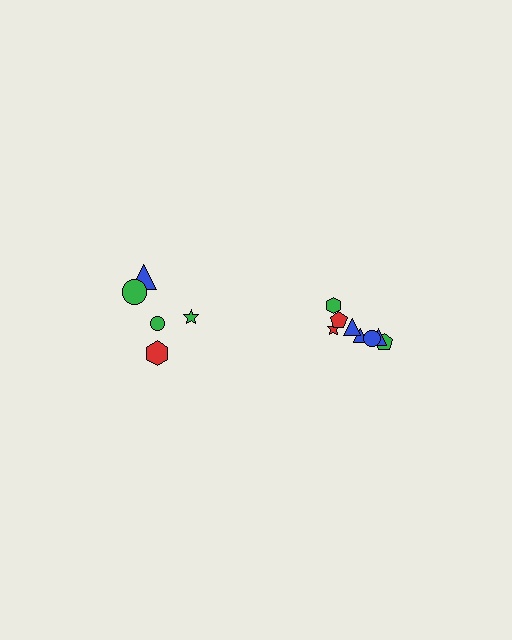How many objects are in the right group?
There are 8 objects.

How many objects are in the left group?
There are 5 objects.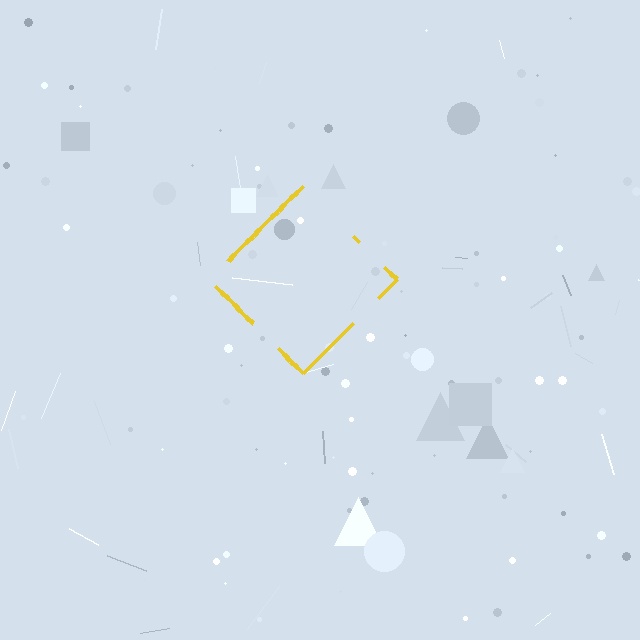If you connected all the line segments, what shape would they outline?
They would outline a diamond.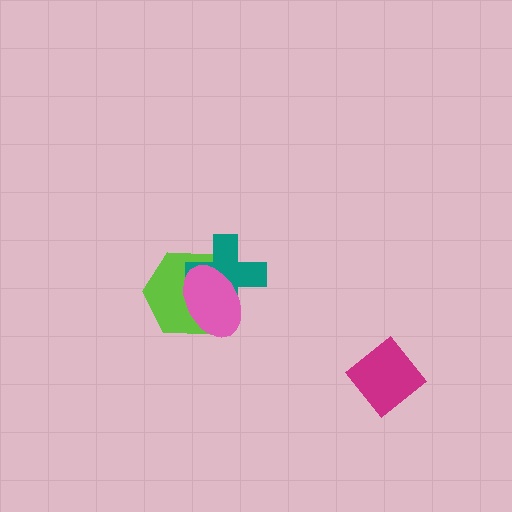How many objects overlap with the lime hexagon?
2 objects overlap with the lime hexagon.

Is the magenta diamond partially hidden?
No, no other shape covers it.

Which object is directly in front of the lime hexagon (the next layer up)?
The teal cross is directly in front of the lime hexagon.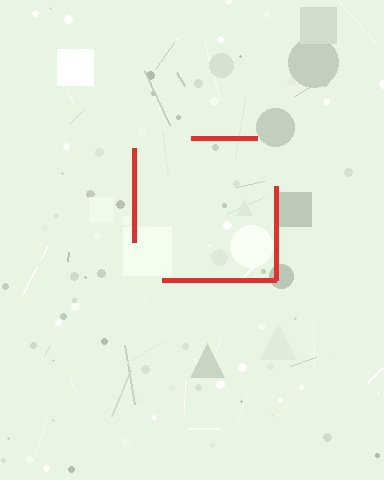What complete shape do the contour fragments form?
The contour fragments form a square.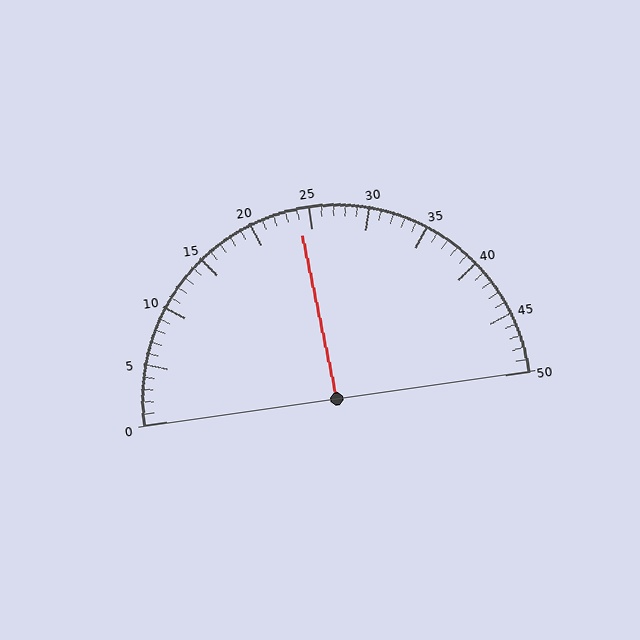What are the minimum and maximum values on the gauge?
The gauge ranges from 0 to 50.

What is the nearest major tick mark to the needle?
The nearest major tick mark is 25.